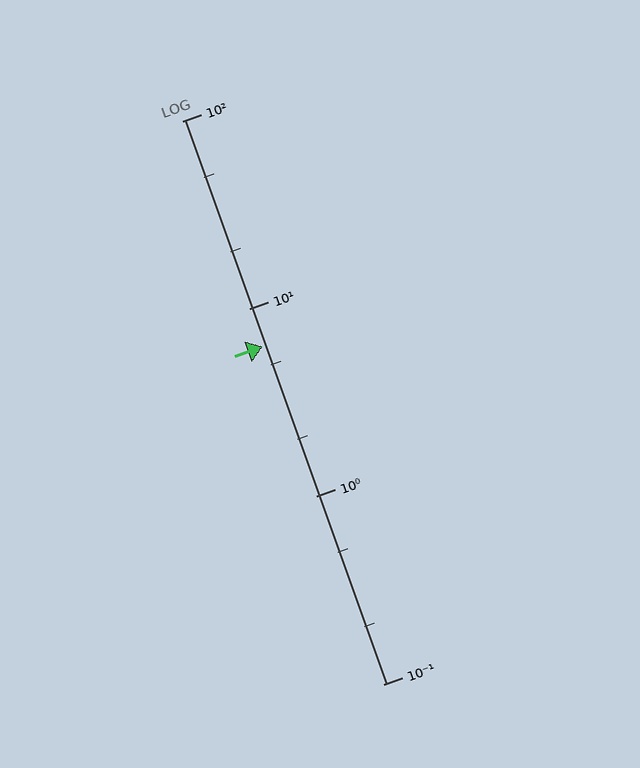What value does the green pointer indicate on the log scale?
The pointer indicates approximately 6.3.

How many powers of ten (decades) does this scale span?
The scale spans 3 decades, from 0.1 to 100.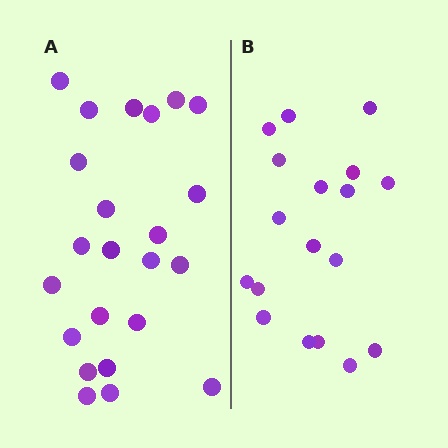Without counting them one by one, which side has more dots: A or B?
Region A (the left region) has more dots.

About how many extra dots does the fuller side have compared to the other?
Region A has about 5 more dots than region B.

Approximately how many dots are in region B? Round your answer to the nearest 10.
About 20 dots. (The exact count is 18, which rounds to 20.)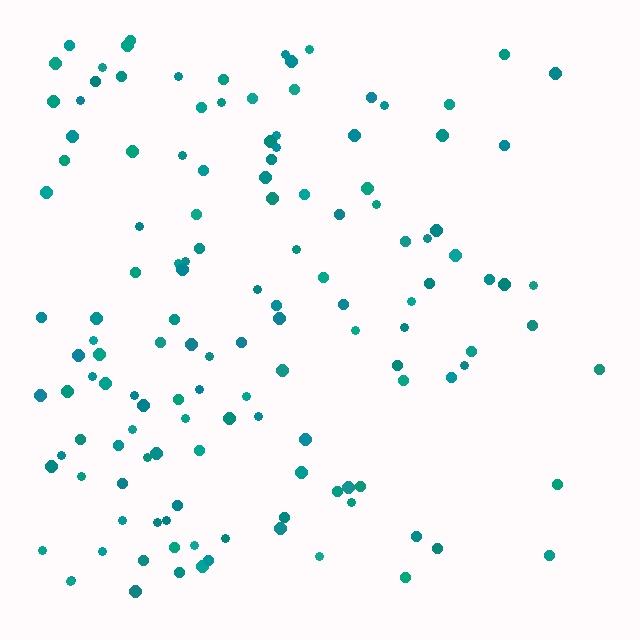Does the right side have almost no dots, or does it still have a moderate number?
Still a moderate number, just noticeably fewer than the left.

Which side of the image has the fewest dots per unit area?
The right.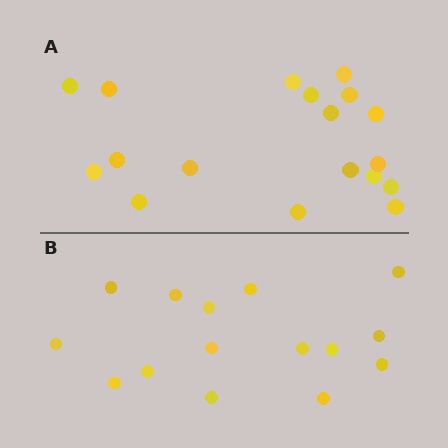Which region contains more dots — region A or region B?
Region A (the top region) has more dots.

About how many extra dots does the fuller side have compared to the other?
Region A has just a few more — roughly 2 or 3 more dots than region B.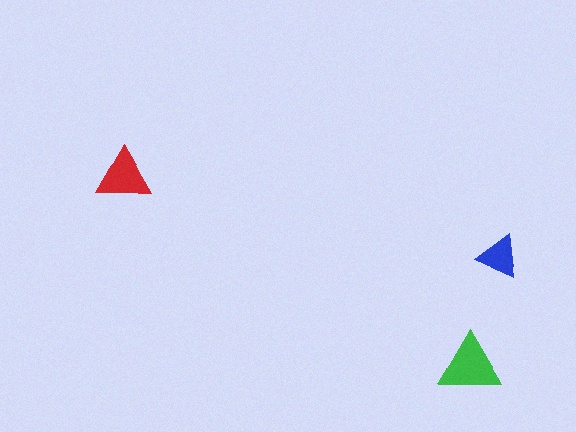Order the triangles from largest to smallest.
the green one, the red one, the blue one.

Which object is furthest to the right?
The blue triangle is rightmost.